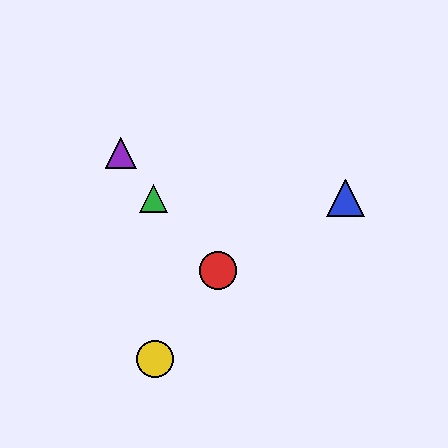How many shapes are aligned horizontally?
2 shapes (the blue triangle, the green triangle) are aligned horizontally.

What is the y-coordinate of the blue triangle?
The blue triangle is at y≈198.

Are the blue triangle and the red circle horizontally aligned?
No, the blue triangle is at y≈198 and the red circle is at y≈270.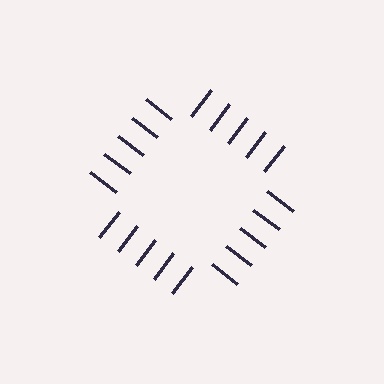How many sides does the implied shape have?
4 sides — the line-ends trace a square.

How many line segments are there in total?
20 — 5 along each of the 4 edges.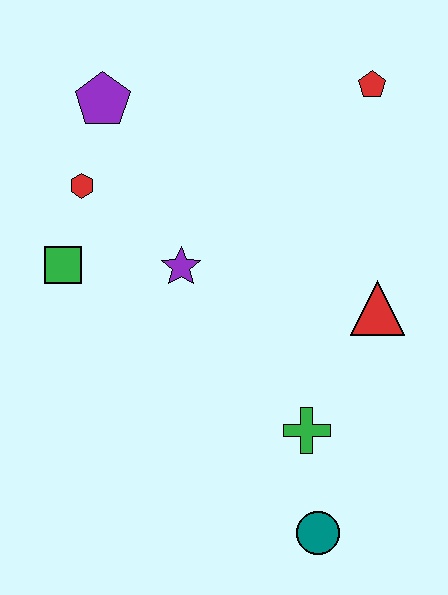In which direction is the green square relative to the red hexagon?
The green square is below the red hexagon.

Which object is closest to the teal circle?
The green cross is closest to the teal circle.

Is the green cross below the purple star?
Yes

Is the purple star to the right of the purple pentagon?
Yes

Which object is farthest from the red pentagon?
The teal circle is farthest from the red pentagon.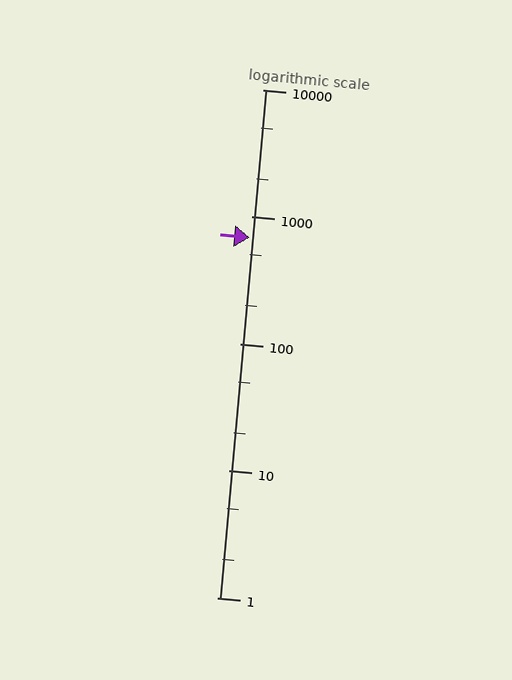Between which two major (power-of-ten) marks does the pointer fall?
The pointer is between 100 and 1000.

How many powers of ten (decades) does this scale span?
The scale spans 4 decades, from 1 to 10000.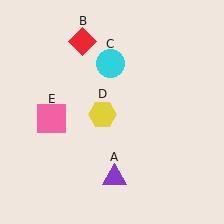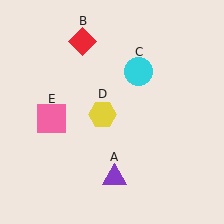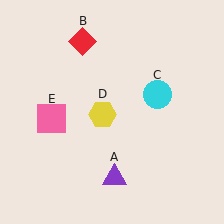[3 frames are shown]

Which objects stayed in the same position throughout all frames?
Purple triangle (object A) and red diamond (object B) and yellow hexagon (object D) and pink square (object E) remained stationary.